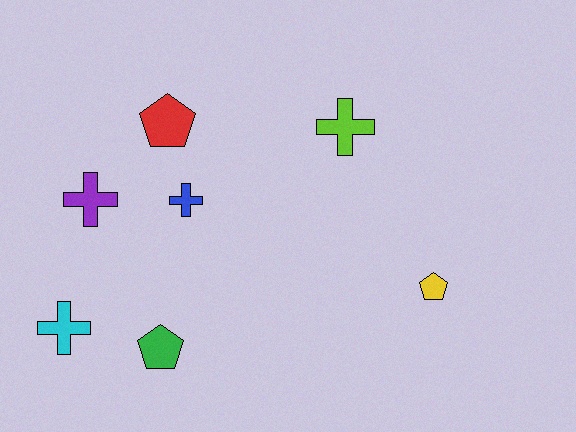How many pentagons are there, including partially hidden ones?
There are 3 pentagons.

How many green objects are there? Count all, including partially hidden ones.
There is 1 green object.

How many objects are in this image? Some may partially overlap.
There are 7 objects.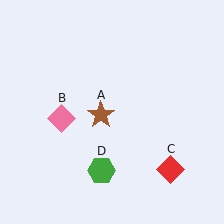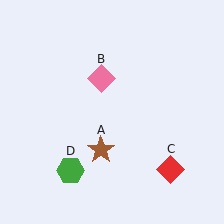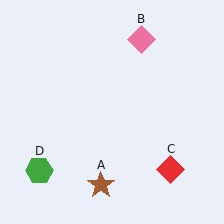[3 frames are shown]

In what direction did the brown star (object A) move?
The brown star (object A) moved down.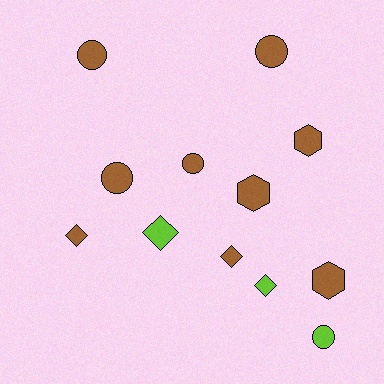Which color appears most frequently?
Brown, with 9 objects.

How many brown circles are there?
There are 4 brown circles.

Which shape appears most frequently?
Circle, with 5 objects.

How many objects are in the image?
There are 12 objects.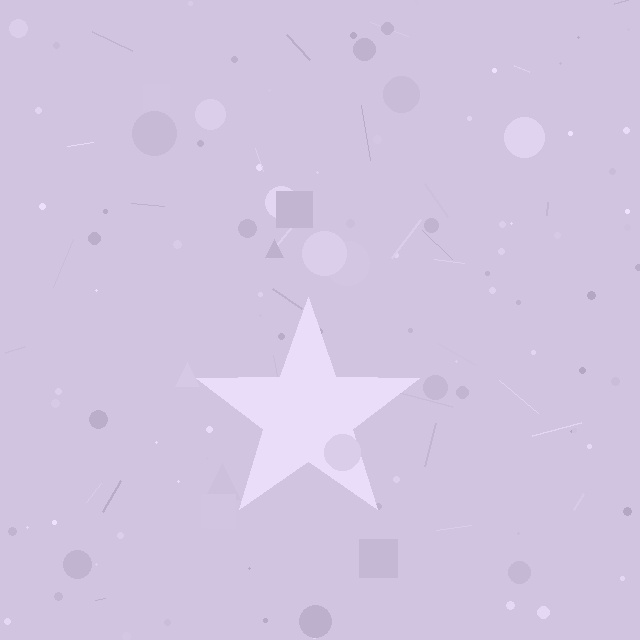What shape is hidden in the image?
A star is hidden in the image.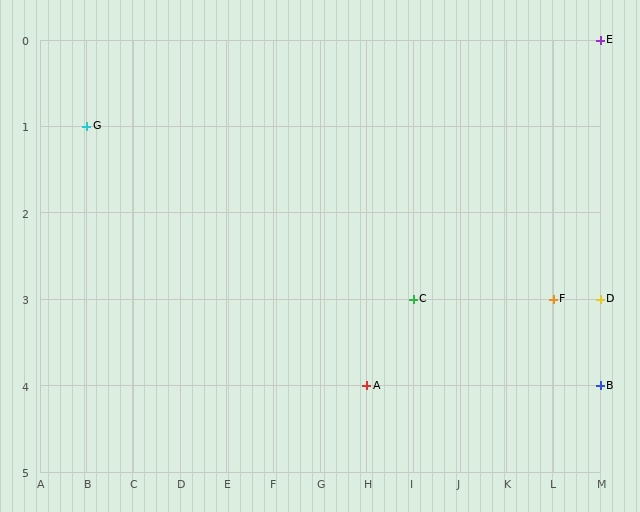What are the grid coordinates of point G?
Point G is at grid coordinates (B, 1).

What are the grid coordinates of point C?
Point C is at grid coordinates (I, 3).